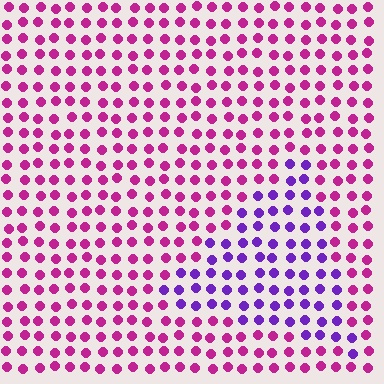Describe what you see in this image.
The image is filled with small magenta elements in a uniform arrangement. A triangle-shaped region is visible where the elements are tinted to a slightly different hue, forming a subtle color boundary.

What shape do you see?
I see a triangle.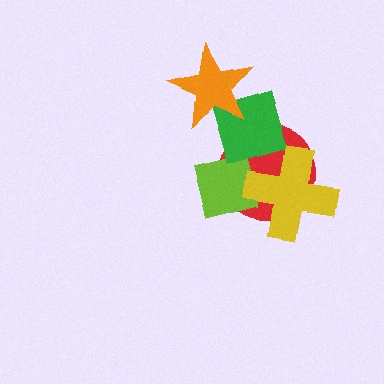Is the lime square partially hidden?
Yes, it is partially covered by another shape.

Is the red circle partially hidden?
Yes, it is partially covered by another shape.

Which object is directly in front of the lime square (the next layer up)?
The green diamond is directly in front of the lime square.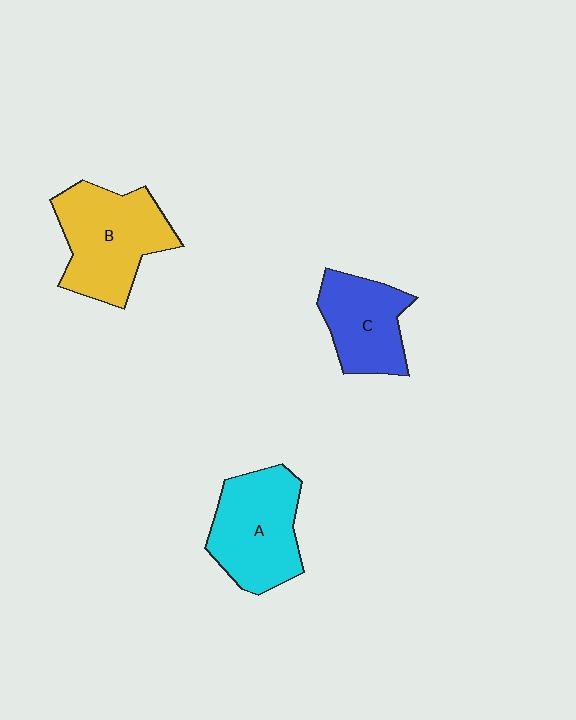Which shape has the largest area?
Shape B (yellow).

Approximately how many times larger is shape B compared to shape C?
Approximately 1.4 times.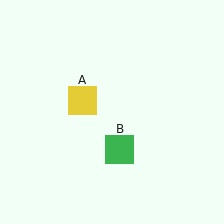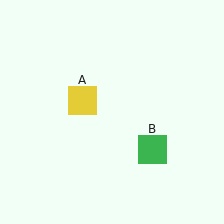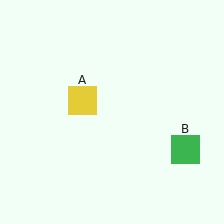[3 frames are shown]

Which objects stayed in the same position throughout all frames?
Yellow square (object A) remained stationary.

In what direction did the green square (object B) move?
The green square (object B) moved right.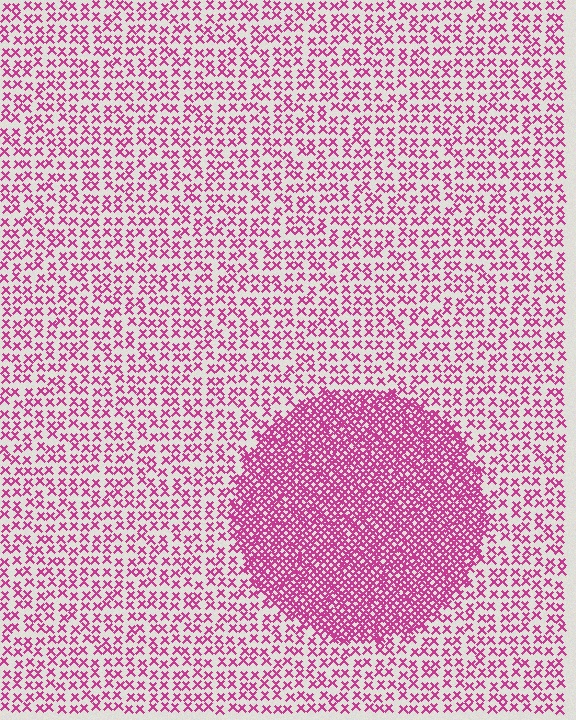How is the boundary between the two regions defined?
The boundary is defined by a change in element density (approximately 2.6x ratio). All elements are the same color, size, and shape.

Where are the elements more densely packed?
The elements are more densely packed inside the circle boundary.